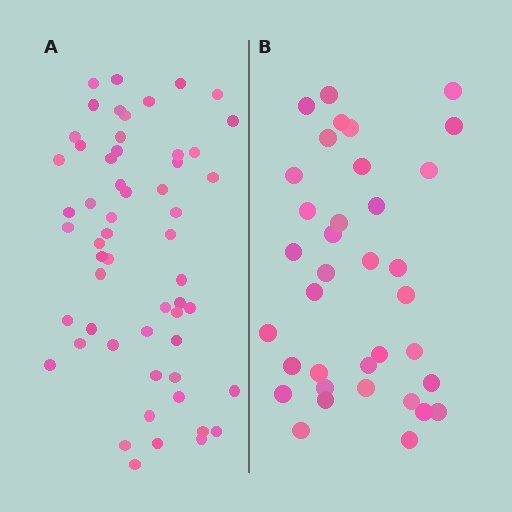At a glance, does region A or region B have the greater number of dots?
Region A (the left region) has more dots.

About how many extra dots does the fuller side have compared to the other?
Region A has approximately 20 more dots than region B.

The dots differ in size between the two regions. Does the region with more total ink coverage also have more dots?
No. Region B has more total ink coverage because its dots are larger, but region A actually contains more individual dots. Total area can be misleading — the number of items is what matters here.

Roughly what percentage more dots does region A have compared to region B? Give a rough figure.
About 55% more.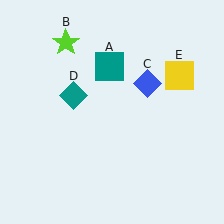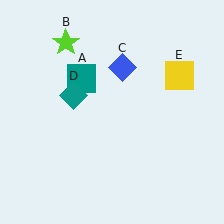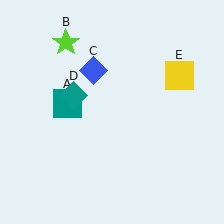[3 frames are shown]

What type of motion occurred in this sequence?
The teal square (object A), blue diamond (object C) rotated counterclockwise around the center of the scene.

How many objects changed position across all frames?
2 objects changed position: teal square (object A), blue diamond (object C).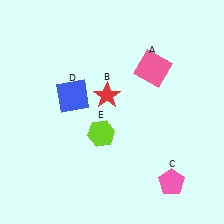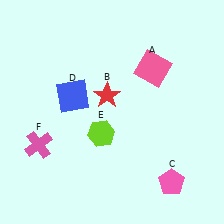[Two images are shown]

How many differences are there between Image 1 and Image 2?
There is 1 difference between the two images.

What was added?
A pink cross (F) was added in Image 2.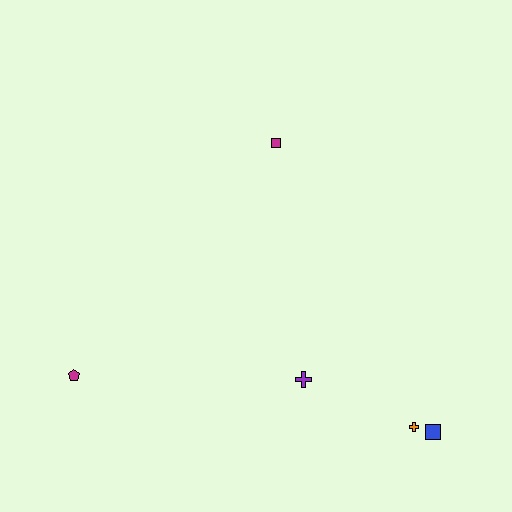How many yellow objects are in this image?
There are no yellow objects.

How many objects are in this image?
There are 5 objects.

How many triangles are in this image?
There are no triangles.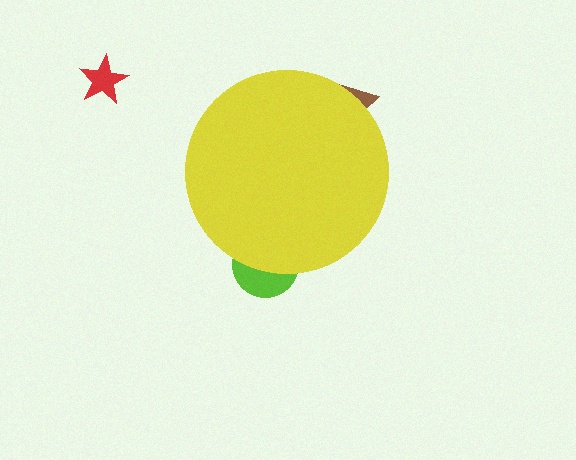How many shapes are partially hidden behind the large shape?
2 shapes are partially hidden.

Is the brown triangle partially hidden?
Yes, the brown triangle is partially hidden behind the yellow circle.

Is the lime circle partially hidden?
Yes, the lime circle is partially hidden behind the yellow circle.